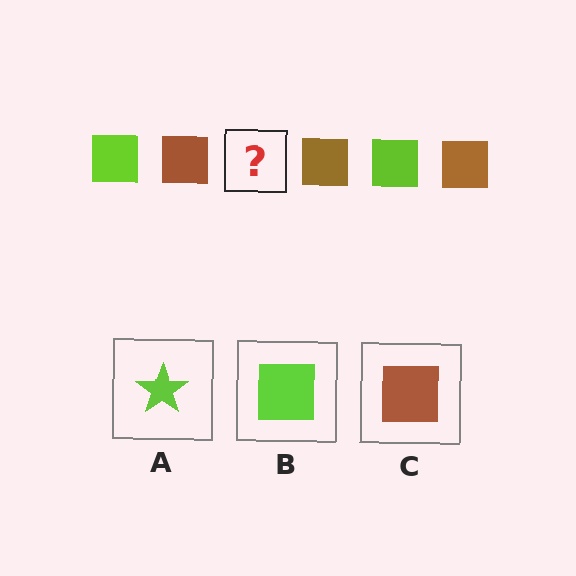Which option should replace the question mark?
Option B.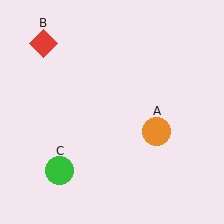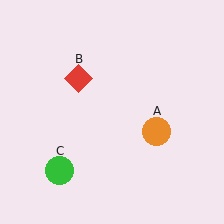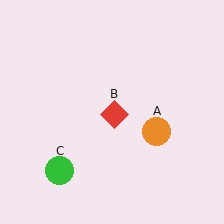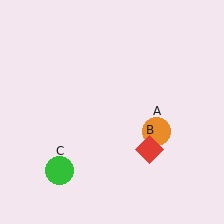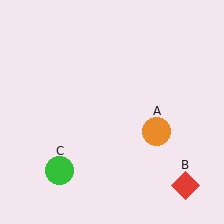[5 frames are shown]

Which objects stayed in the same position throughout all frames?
Orange circle (object A) and green circle (object C) remained stationary.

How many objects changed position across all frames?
1 object changed position: red diamond (object B).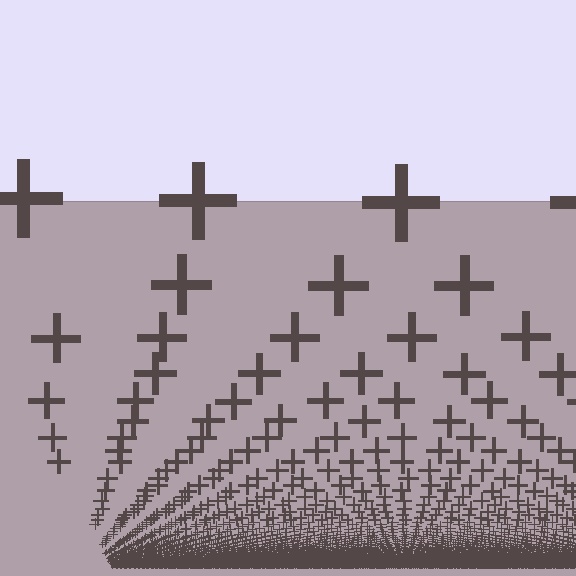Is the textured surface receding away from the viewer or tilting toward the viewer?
The surface appears to tilt toward the viewer. Texture elements get larger and sparser toward the top.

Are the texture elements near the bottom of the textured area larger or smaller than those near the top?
Smaller. The gradient is inverted — elements near the bottom are smaller and denser.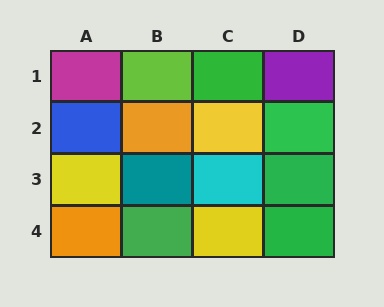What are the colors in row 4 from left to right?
Orange, green, yellow, green.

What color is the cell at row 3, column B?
Teal.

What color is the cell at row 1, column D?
Purple.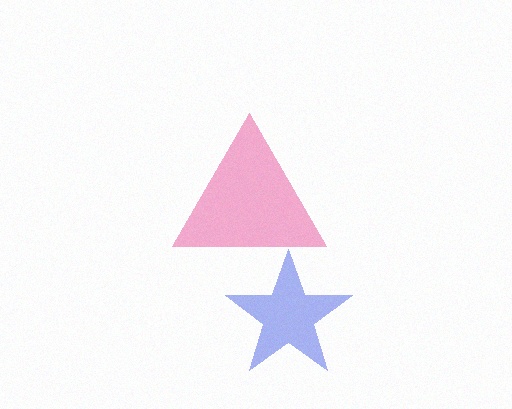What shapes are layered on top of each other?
The layered shapes are: a pink triangle, a blue star.